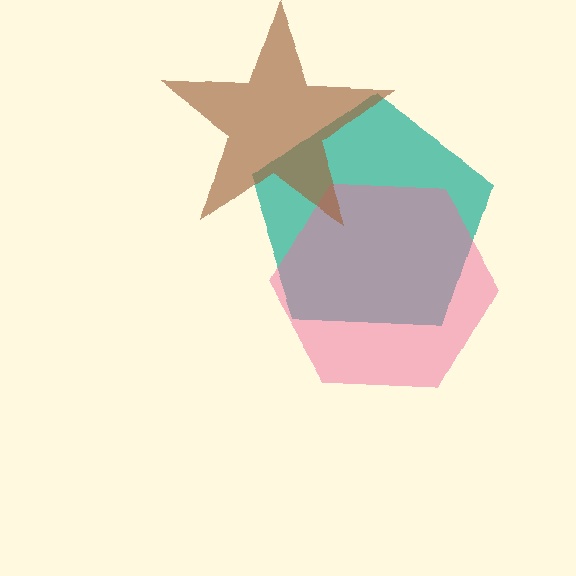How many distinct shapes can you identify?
There are 3 distinct shapes: a teal pentagon, a pink hexagon, a brown star.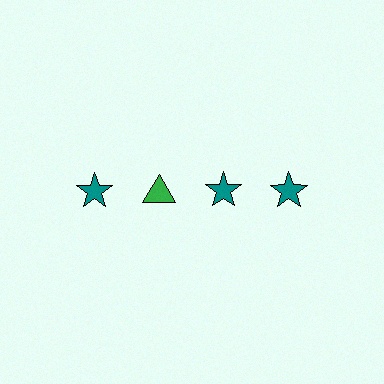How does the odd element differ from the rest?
It differs in both color (green instead of teal) and shape (triangle instead of star).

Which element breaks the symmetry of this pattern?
The green triangle in the top row, second from left column breaks the symmetry. All other shapes are teal stars.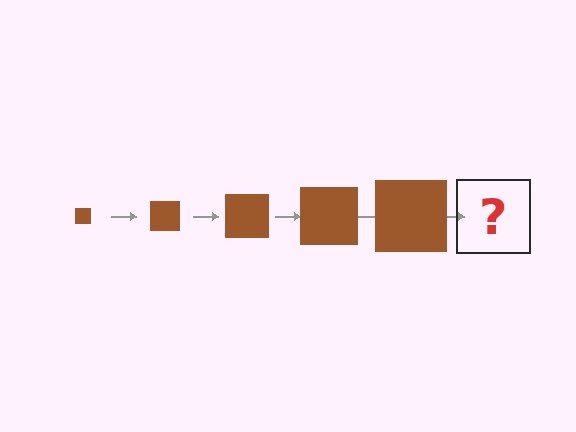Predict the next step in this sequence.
The next step is a brown square, larger than the previous one.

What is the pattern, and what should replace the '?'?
The pattern is that the square gets progressively larger each step. The '?' should be a brown square, larger than the previous one.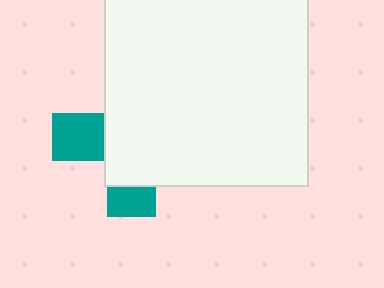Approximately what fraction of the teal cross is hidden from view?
Roughly 70% of the teal cross is hidden behind the white square.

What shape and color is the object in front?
The object in front is a white square.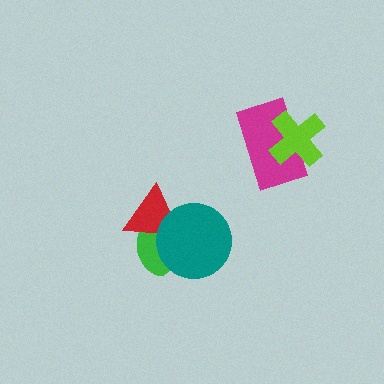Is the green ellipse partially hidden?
Yes, it is partially covered by another shape.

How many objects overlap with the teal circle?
2 objects overlap with the teal circle.